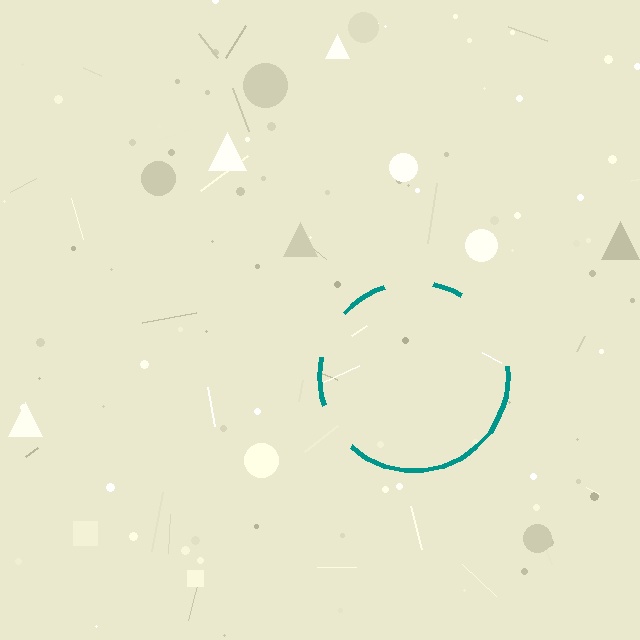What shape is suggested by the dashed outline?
The dashed outline suggests a circle.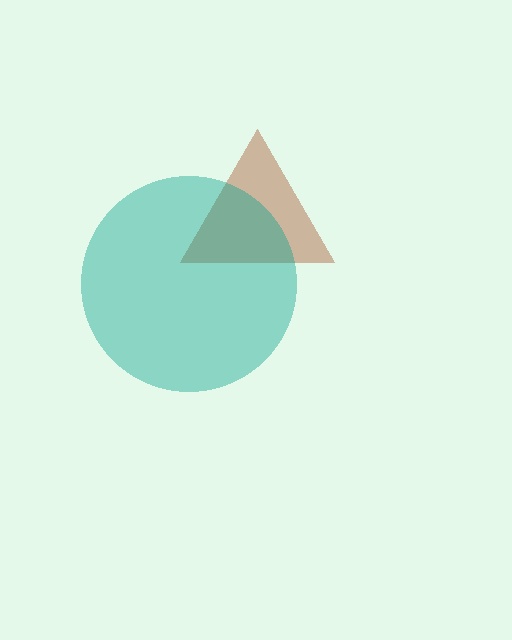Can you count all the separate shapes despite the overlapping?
Yes, there are 2 separate shapes.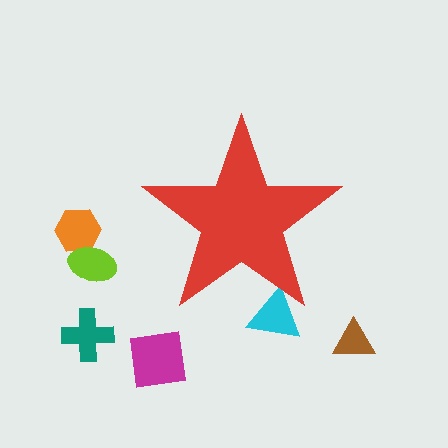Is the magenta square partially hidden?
No, the magenta square is fully visible.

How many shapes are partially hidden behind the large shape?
1 shape is partially hidden.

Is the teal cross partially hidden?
No, the teal cross is fully visible.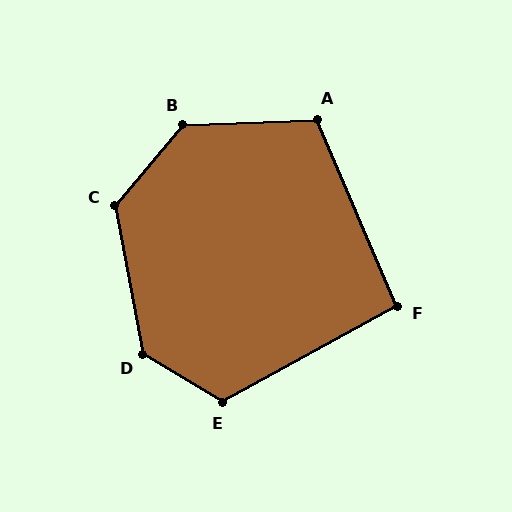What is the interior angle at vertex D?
Approximately 131 degrees (obtuse).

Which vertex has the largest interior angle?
B, at approximately 133 degrees.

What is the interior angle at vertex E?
Approximately 120 degrees (obtuse).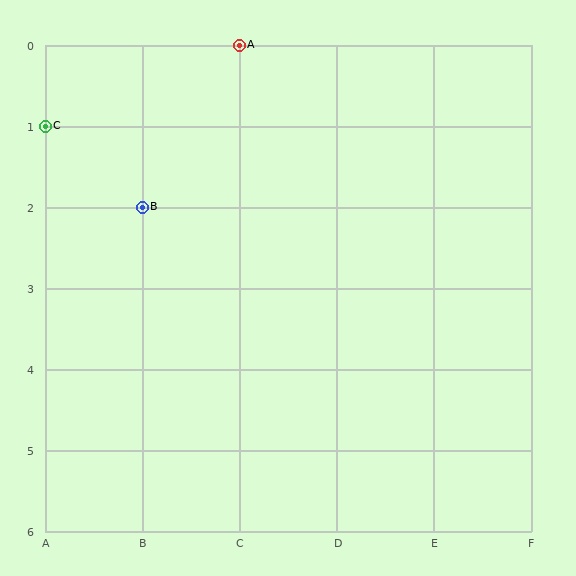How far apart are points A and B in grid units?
Points A and B are 1 column and 2 rows apart (about 2.2 grid units diagonally).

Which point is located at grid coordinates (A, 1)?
Point C is at (A, 1).